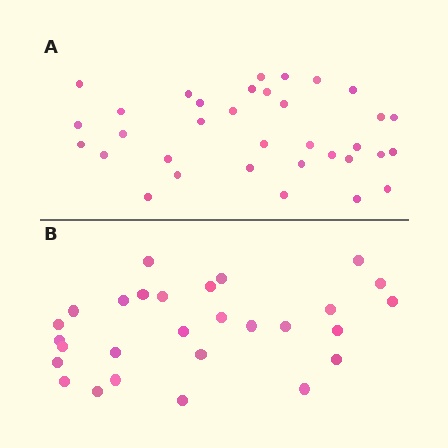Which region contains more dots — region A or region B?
Region A (the top region) has more dots.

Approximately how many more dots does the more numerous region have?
Region A has about 6 more dots than region B.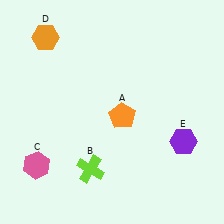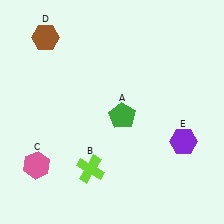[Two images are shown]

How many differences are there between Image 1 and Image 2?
There are 2 differences between the two images.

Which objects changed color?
A changed from orange to green. D changed from orange to brown.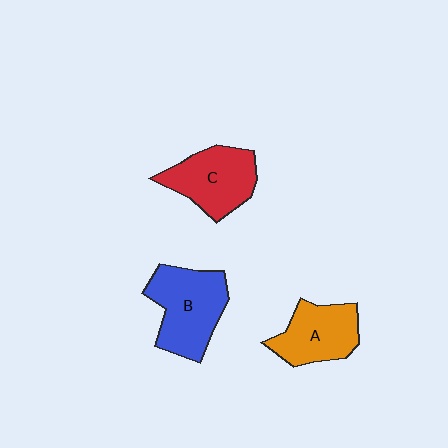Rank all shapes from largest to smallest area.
From largest to smallest: B (blue), C (red), A (orange).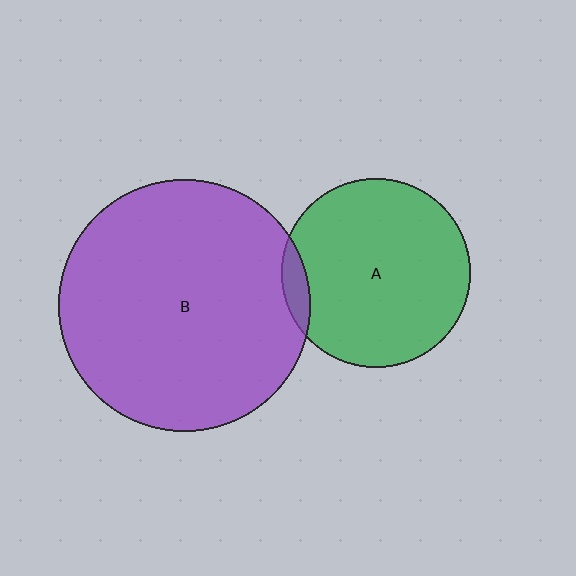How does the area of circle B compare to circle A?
Approximately 1.8 times.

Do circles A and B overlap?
Yes.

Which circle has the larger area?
Circle B (purple).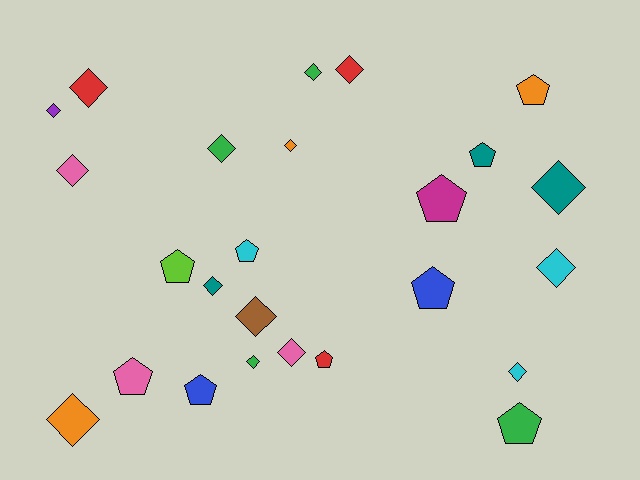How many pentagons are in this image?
There are 10 pentagons.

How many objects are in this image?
There are 25 objects.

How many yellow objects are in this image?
There are no yellow objects.